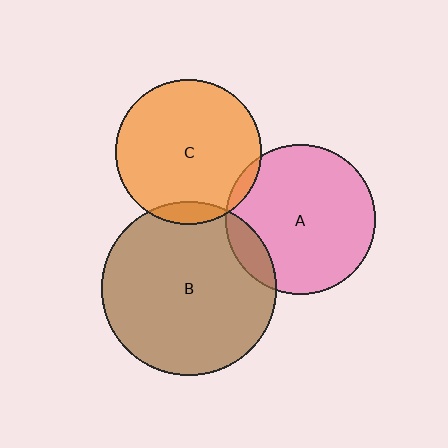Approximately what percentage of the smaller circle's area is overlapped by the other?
Approximately 10%.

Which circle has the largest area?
Circle B (brown).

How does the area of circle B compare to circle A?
Approximately 1.4 times.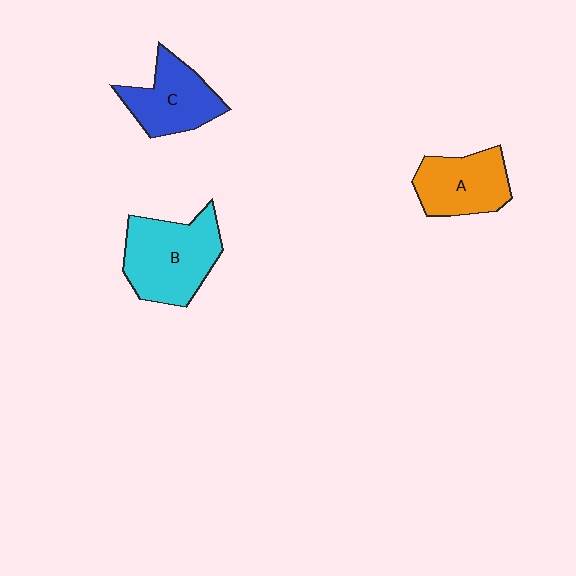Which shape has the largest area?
Shape B (cyan).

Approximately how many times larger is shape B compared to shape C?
Approximately 1.4 times.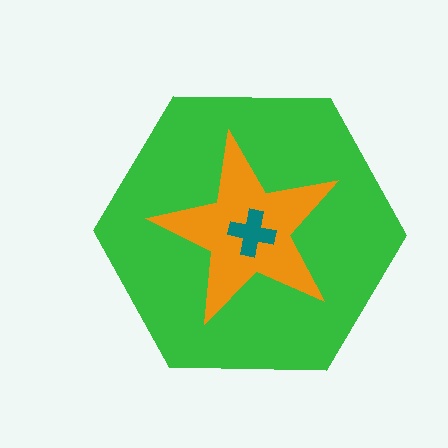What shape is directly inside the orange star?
The teal cross.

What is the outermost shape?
The green hexagon.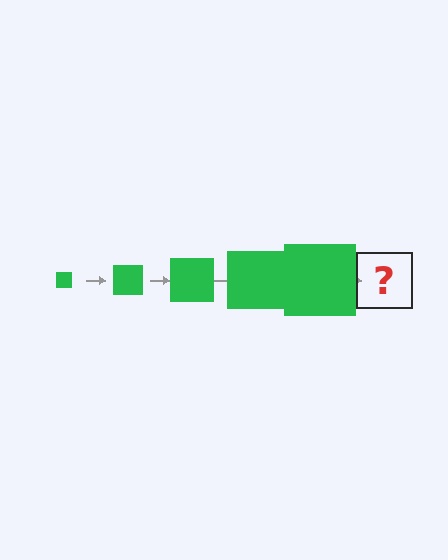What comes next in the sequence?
The next element should be a green square, larger than the previous one.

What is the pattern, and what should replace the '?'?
The pattern is that the square gets progressively larger each step. The '?' should be a green square, larger than the previous one.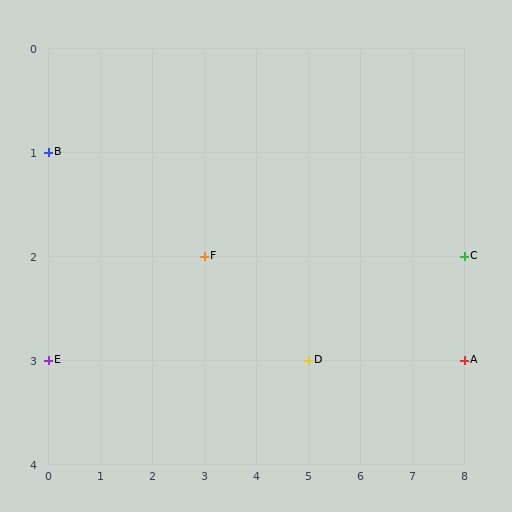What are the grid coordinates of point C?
Point C is at grid coordinates (8, 2).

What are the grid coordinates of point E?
Point E is at grid coordinates (0, 3).